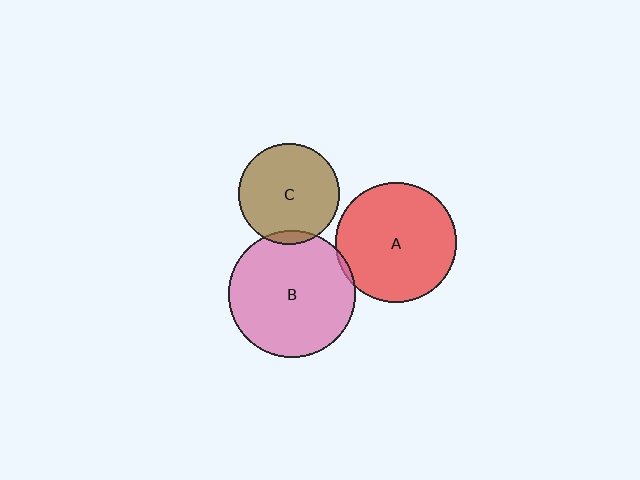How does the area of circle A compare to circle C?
Approximately 1.4 times.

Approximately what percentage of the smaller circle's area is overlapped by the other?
Approximately 5%.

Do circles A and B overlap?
Yes.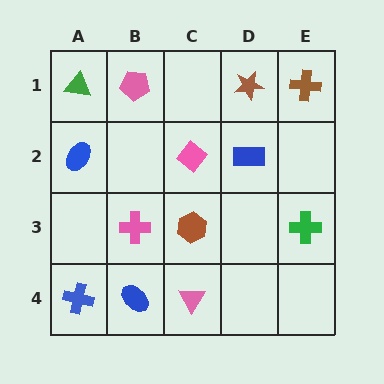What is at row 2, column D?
A blue rectangle.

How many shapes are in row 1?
4 shapes.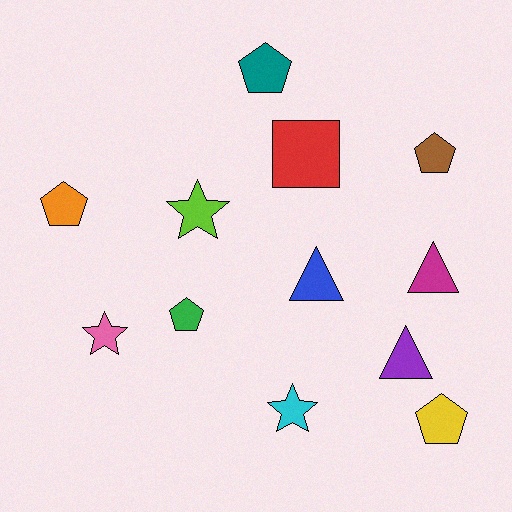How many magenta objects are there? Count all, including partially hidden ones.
There is 1 magenta object.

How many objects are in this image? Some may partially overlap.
There are 12 objects.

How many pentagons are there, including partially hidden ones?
There are 5 pentagons.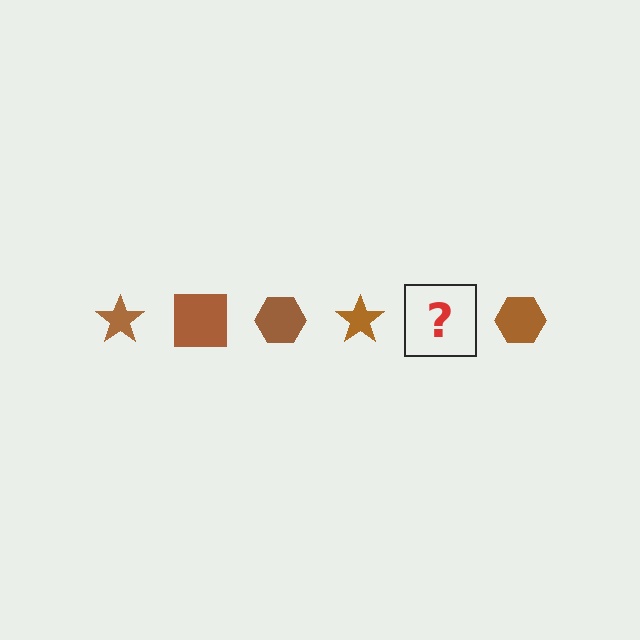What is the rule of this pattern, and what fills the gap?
The rule is that the pattern cycles through star, square, hexagon shapes in brown. The gap should be filled with a brown square.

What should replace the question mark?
The question mark should be replaced with a brown square.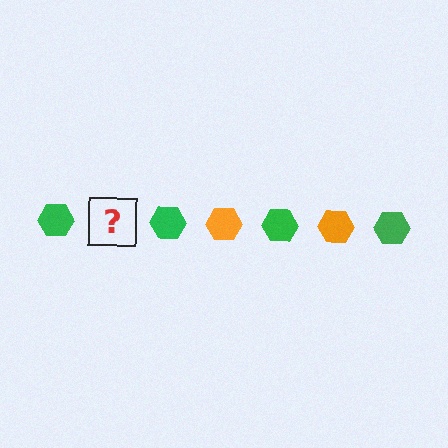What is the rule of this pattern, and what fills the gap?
The rule is that the pattern cycles through green, orange hexagons. The gap should be filled with an orange hexagon.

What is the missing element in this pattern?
The missing element is an orange hexagon.